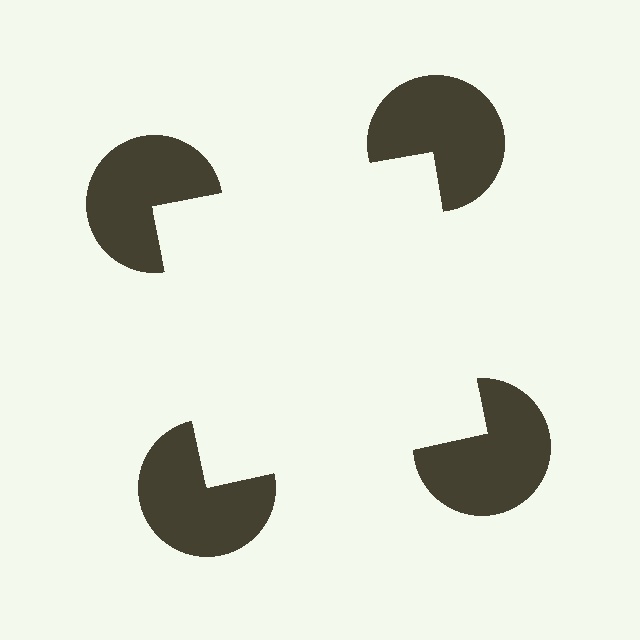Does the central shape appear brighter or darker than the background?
It typically appears slightly brighter than the background, even though no actual brightness change is drawn.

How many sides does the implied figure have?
4 sides.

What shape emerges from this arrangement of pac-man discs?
An illusory square — its edges are inferred from the aligned wedge cuts in the pac-man discs, not physically drawn.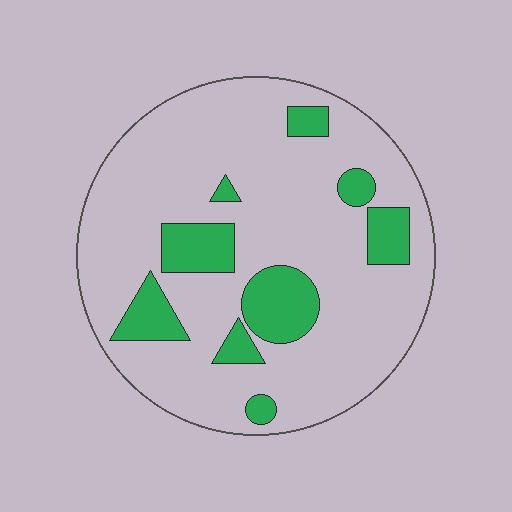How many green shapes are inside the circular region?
9.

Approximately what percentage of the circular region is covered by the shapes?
Approximately 20%.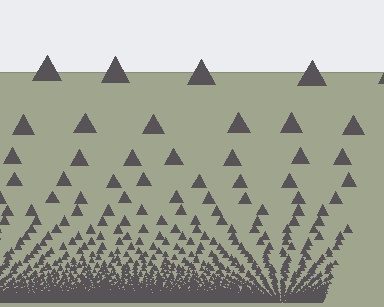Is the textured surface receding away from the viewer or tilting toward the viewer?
The surface appears to tilt toward the viewer. Texture elements get larger and sparser toward the top.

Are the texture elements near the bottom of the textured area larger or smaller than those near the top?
Smaller. The gradient is inverted — elements near the bottom are smaller and denser.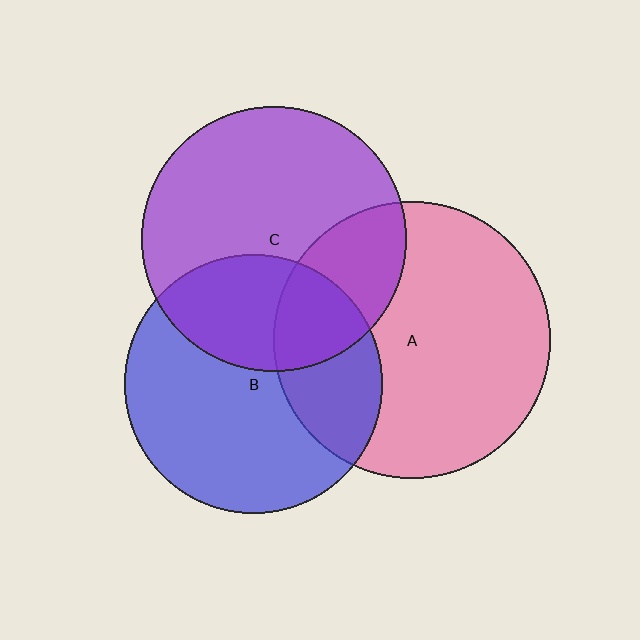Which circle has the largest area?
Circle A (pink).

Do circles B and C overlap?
Yes.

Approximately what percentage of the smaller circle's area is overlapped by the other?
Approximately 35%.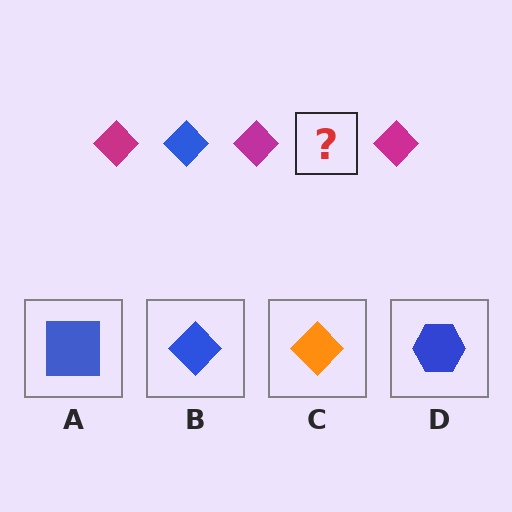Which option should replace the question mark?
Option B.